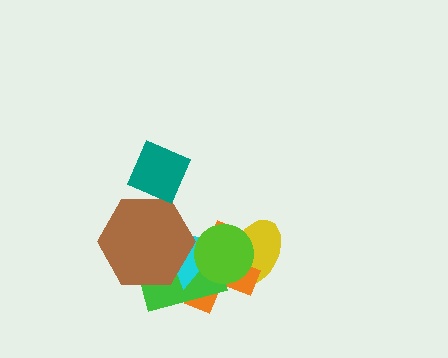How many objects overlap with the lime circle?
4 objects overlap with the lime circle.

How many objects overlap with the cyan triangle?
4 objects overlap with the cyan triangle.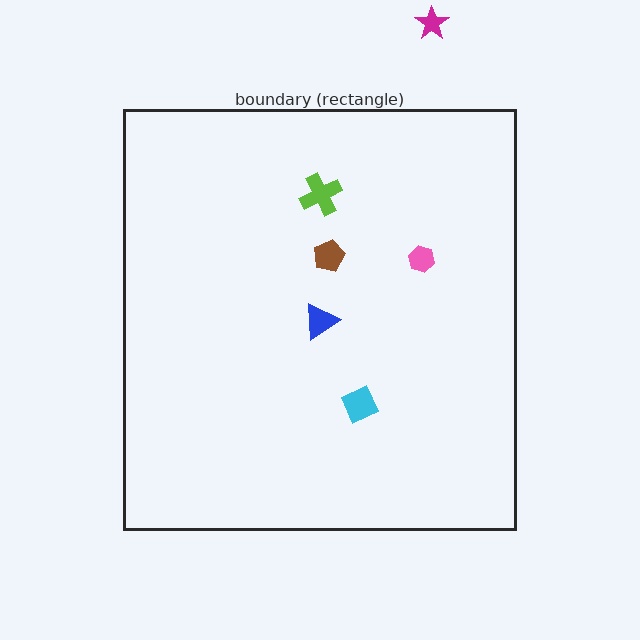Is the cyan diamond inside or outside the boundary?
Inside.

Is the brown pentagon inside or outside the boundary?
Inside.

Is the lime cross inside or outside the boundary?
Inside.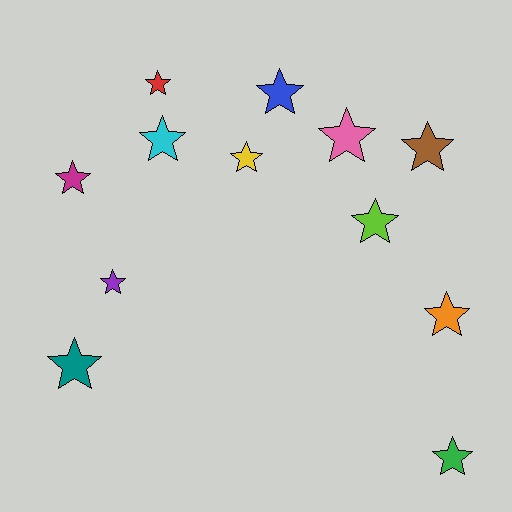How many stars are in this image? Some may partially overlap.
There are 12 stars.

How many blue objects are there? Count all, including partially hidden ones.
There is 1 blue object.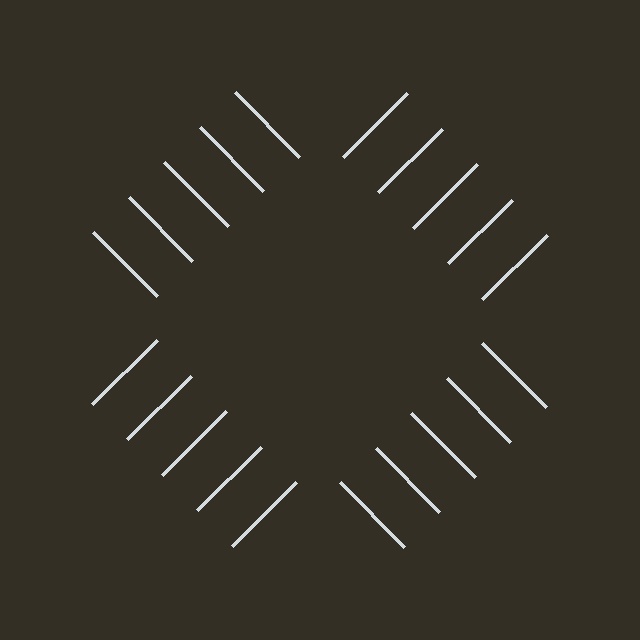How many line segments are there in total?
20 — 5 along each of the 4 edges.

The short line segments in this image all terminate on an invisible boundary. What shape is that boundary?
An illusory square — the line segments terminate on its edges but no continuous stroke is drawn.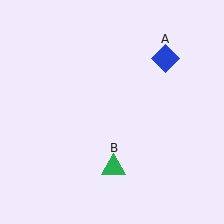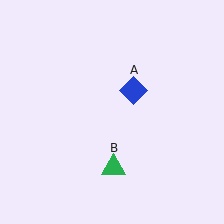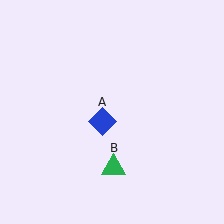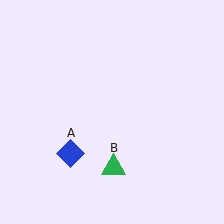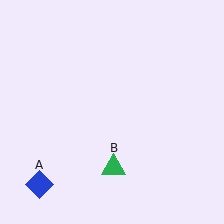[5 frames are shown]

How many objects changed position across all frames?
1 object changed position: blue diamond (object A).